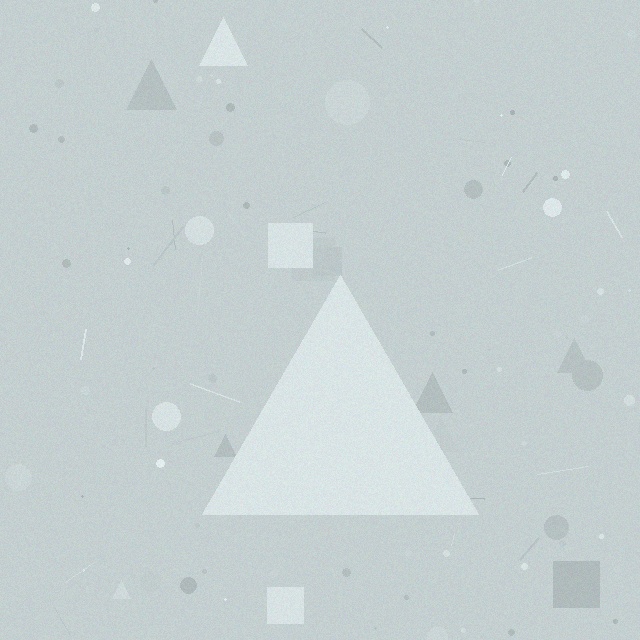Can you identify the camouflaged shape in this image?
The camouflaged shape is a triangle.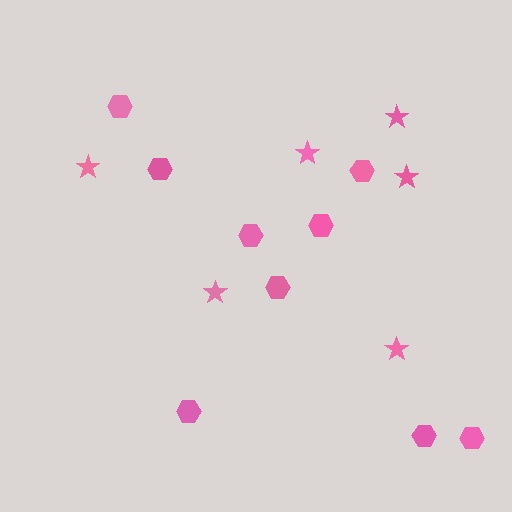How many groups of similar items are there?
There are 2 groups: one group of stars (6) and one group of hexagons (9).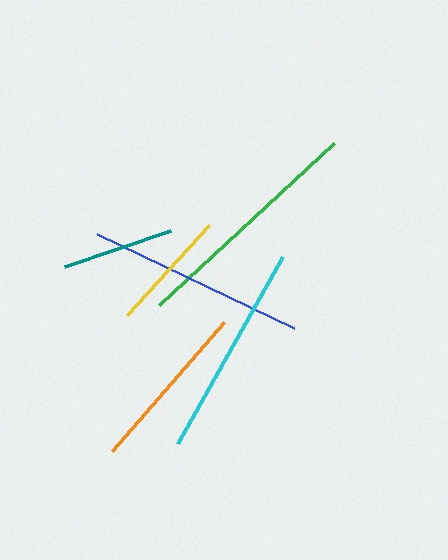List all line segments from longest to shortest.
From longest to shortest: green, blue, cyan, orange, yellow, teal.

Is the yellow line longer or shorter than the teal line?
The yellow line is longer than the teal line.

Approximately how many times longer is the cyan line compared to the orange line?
The cyan line is approximately 1.3 times the length of the orange line.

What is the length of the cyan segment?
The cyan segment is approximately 214 pixels long.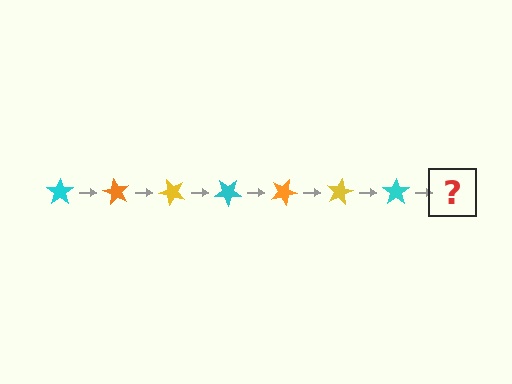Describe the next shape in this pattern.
It should be an orange star, rotated 420 degrees from the start.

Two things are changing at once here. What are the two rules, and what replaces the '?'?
The two rules are that it rotates 60 degrees each step and the color cycles through cyan, orange, and yellow. The '?' should be an orange star, rotated 420 degrees from the start.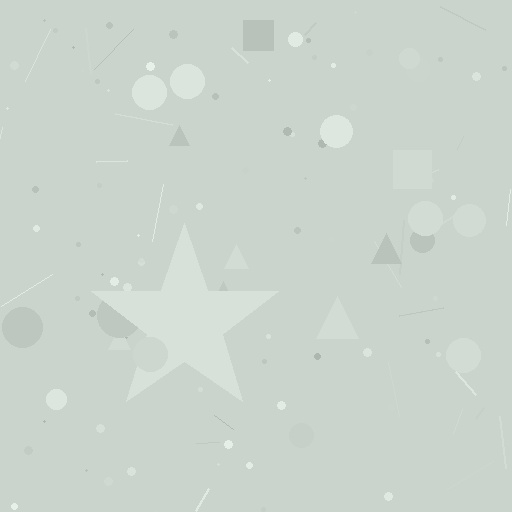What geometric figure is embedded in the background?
A star is embedded in the background.